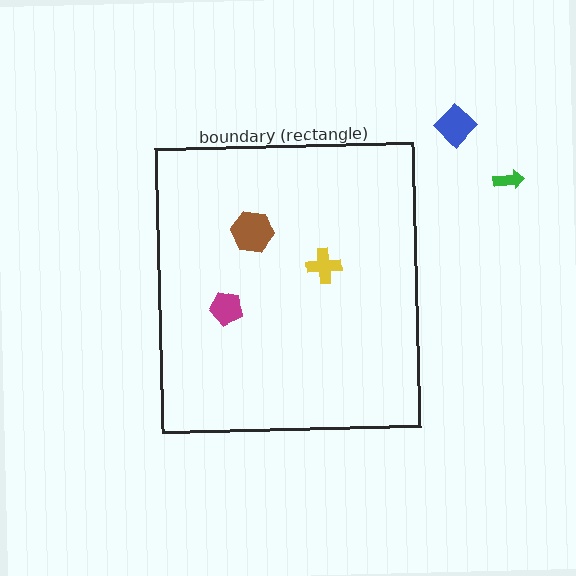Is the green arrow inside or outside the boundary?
Outside.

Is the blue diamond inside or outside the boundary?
Outside.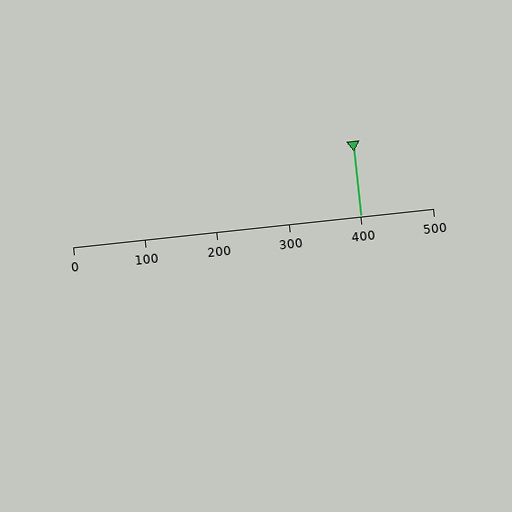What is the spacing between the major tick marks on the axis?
The major ticks are spaced 100 apart.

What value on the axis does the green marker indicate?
The marker indicates approximately 400.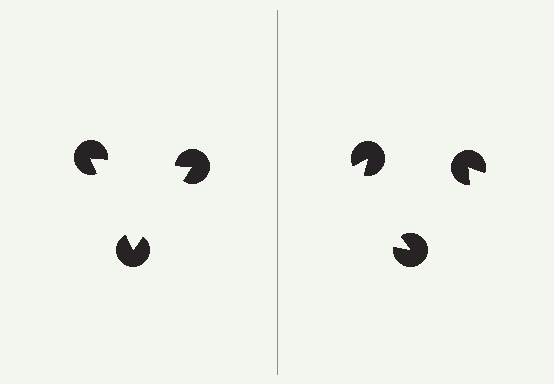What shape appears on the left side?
An illusory triangle.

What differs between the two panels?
The pac-man discs are positioned identically on both sides; only the wedge orientations differ. On the left they align to a triangle; on the right they are misaligned.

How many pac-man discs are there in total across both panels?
6 — 3 on each side.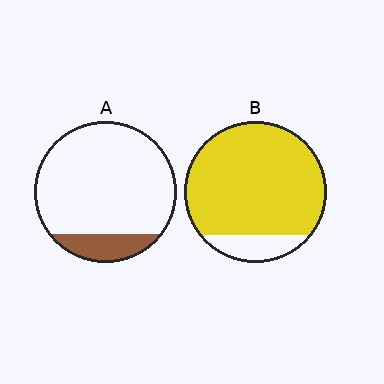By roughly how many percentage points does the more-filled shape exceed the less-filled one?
By roughly 70 percentage points (B over A).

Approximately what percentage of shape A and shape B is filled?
A is approximately 15% and B is approximately 85%.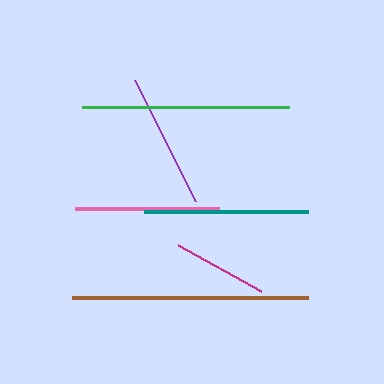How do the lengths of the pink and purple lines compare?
The pink and purple lines are approximately the same length.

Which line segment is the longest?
The brown line is the longest at approximately 236 pixels.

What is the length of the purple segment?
The purple segment is approximately 135 pixels long.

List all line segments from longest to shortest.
From longest to shortest: brown, green, teal, pink, purple, magenta.